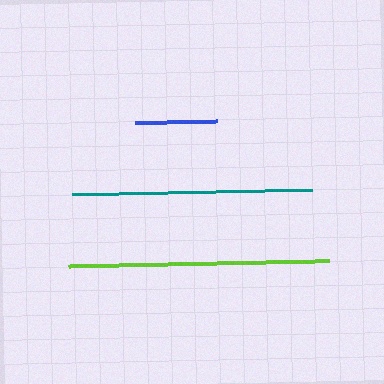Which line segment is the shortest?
The blue line is the shortest at approximately 82 pixels.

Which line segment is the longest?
The lime line is the longest at approximately 262 pixels.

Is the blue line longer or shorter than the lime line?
The lime line is longer than the blue line.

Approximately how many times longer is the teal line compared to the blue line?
The teal line is approximately 2.9 times the length of the blue line.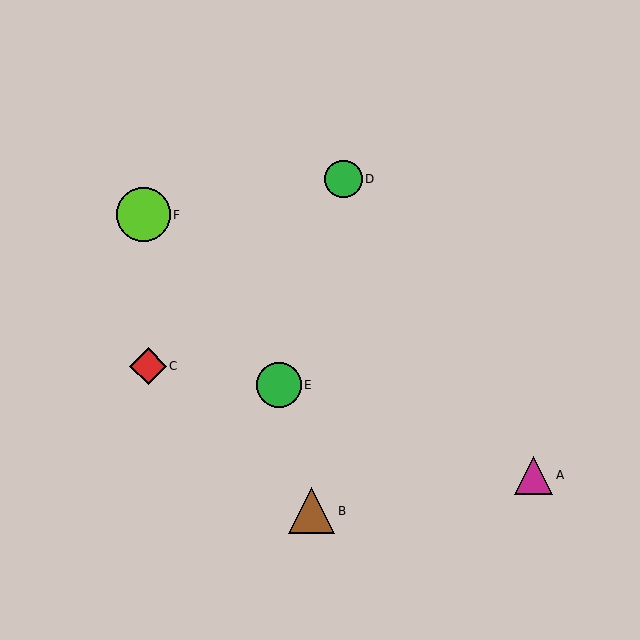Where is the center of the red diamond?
The center of the red diamond is at (148, 366).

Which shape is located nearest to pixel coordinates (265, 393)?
The green circle (labeled E) at (279, 385) is nearest to that location.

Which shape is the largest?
The lime circle (labeled F) is the largest.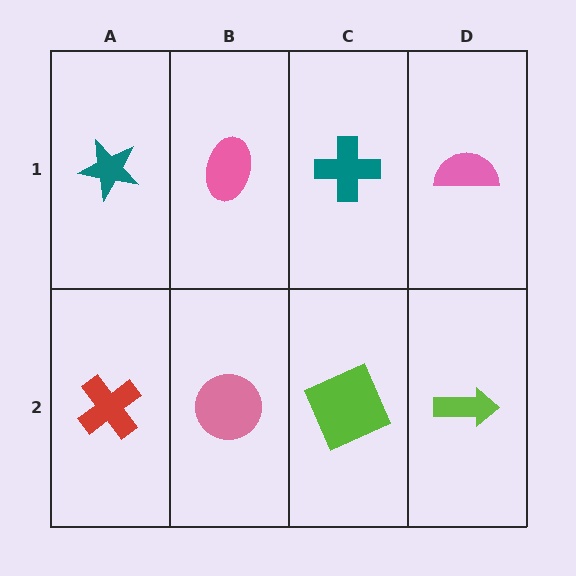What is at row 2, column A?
A red cross.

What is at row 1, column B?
A pink ellipse.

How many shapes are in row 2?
4 shapes.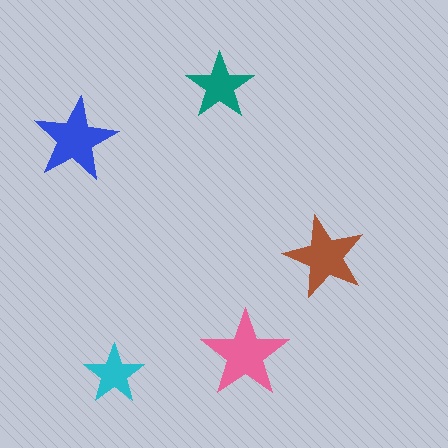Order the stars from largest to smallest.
the pink one, the blue one, the brown one, the teal one, the cyan one.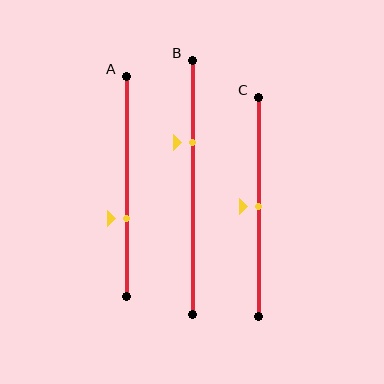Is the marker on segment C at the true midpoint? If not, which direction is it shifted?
Yes, the marker on segment C is at the true midpoint.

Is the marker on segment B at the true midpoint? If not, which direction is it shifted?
No, the marker on segment B is shifted upward by about 17% of the segment length.